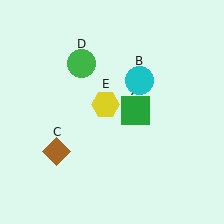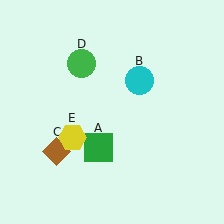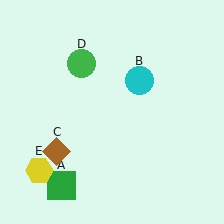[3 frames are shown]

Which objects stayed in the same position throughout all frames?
Cyan circle (object B) and brown diamond (object C) and green circle (object D) remained stationary.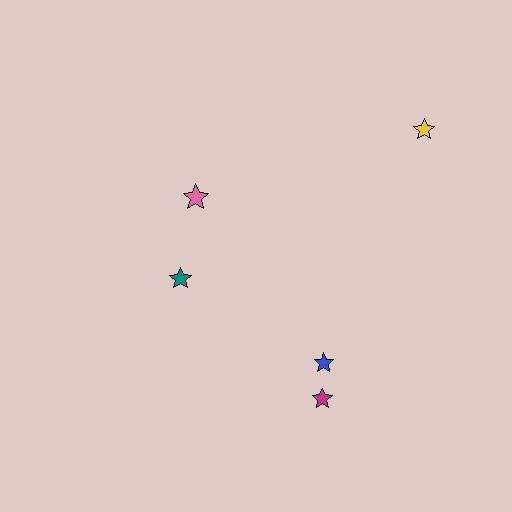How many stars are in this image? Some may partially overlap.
There are 5 stars.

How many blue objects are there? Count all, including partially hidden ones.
There is 1 blue object.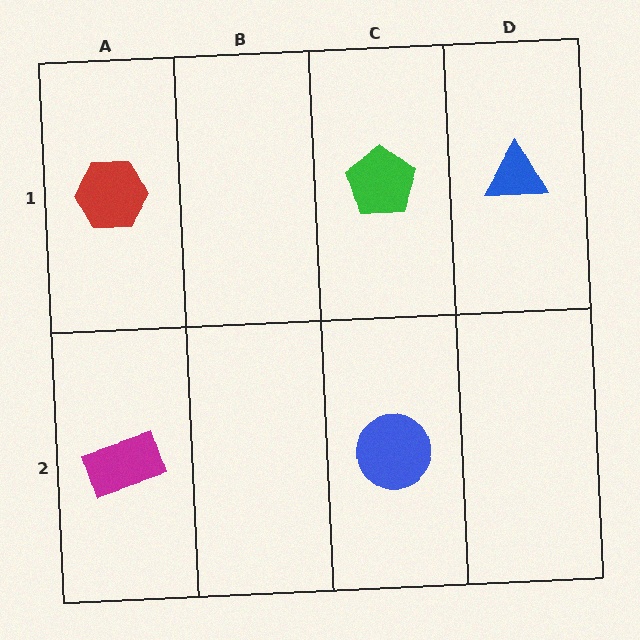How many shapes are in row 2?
2 shapes.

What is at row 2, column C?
A blue circle.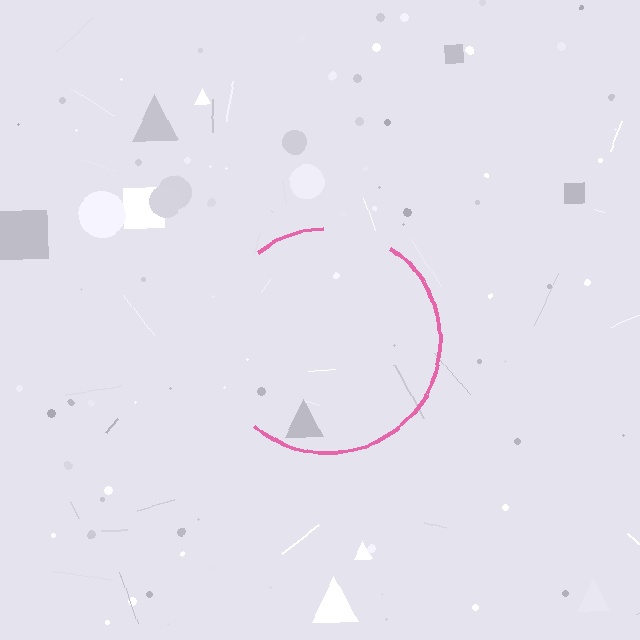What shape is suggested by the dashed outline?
The dashed outline suggests a circle.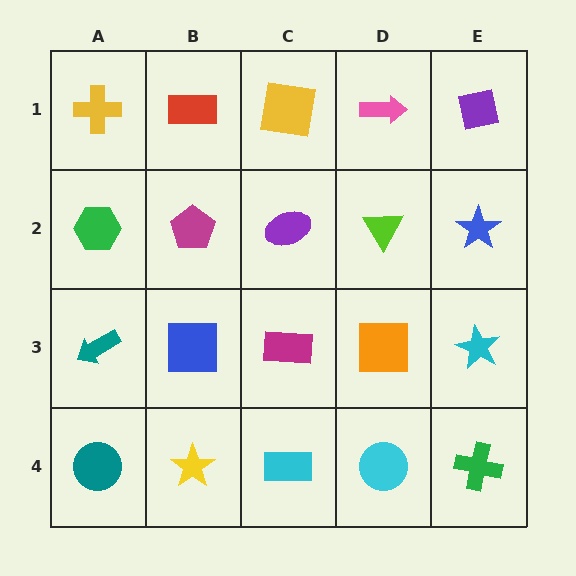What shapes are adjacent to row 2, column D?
A pink arrow (row 1, column D), an orange square (row 3, column D), a purple ellipse (row 2, column C), a blue star (row 2, column E).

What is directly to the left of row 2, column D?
A purple ellipse.